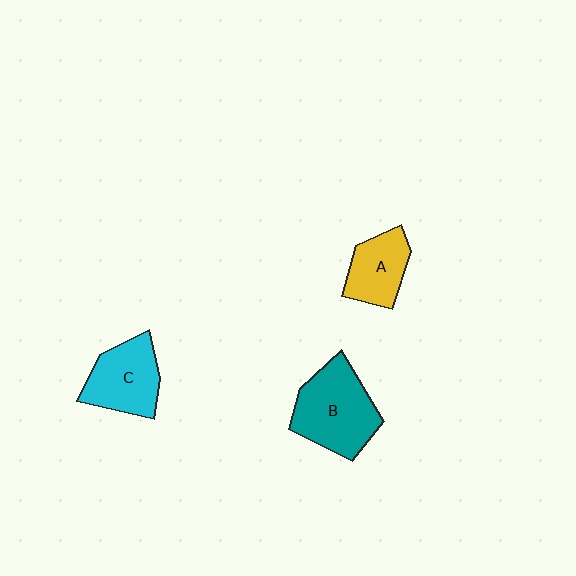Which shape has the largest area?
Shape B (teal).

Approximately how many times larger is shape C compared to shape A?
Approximately 1.3 times.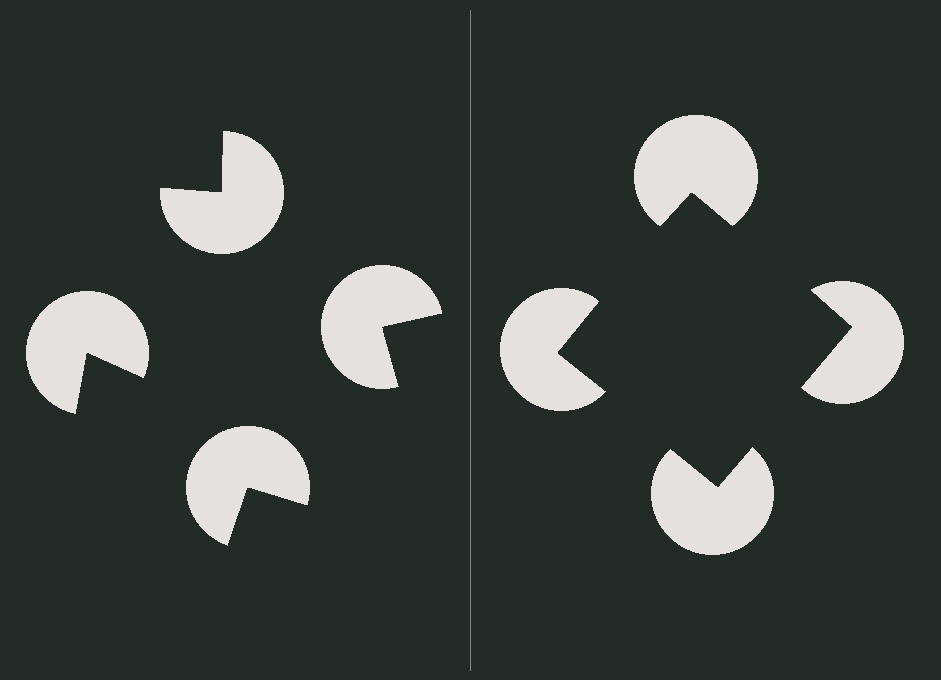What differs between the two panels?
The pac-man discs are positioned identically on both sides; only the wedge orientations differ. On the right they align to a square; on the left they are misaligned.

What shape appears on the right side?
An illusory square.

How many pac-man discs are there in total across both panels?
8 — 4 on each side.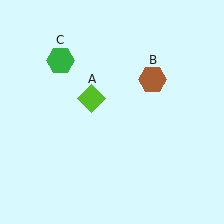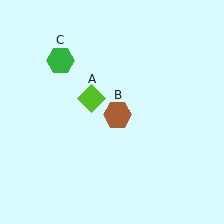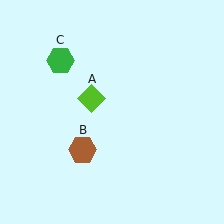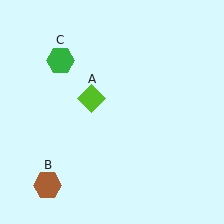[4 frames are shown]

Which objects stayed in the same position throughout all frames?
Lime diamond (object A) and green hexagon (object C) remained stationary.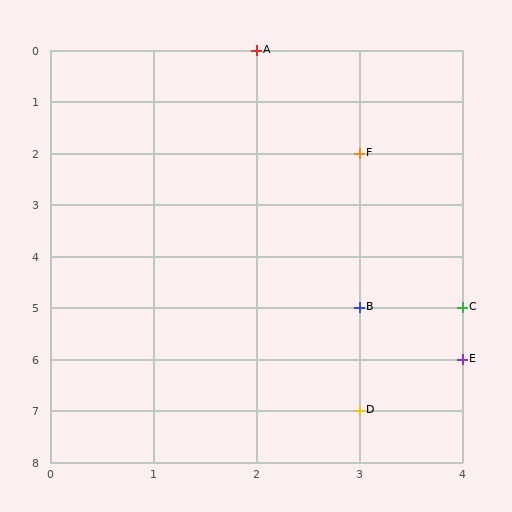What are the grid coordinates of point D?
Point D is at grid coordinates (3, 7).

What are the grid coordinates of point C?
Point C is at grid coordinates (4, 5).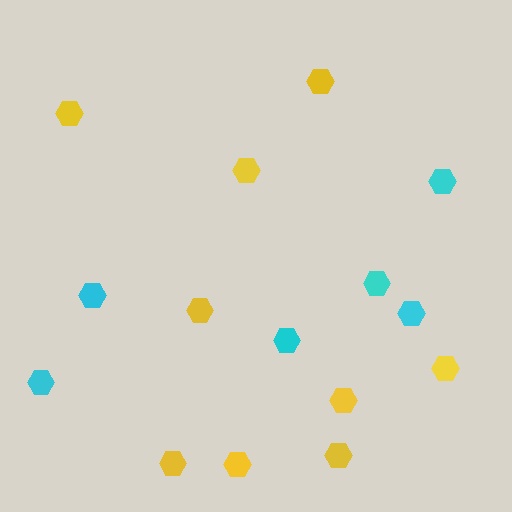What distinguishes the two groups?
There are 2 groups: one group of yellow hexagons (9) and one group of cyan hexagons (6).